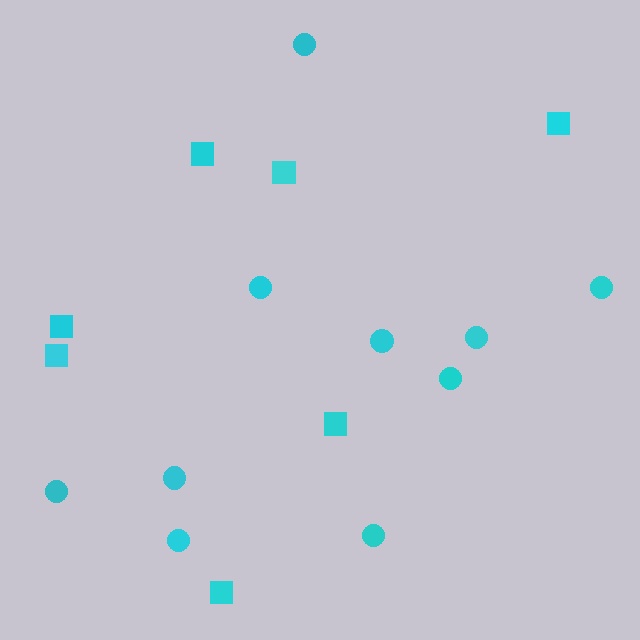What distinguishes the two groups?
There are 2 groups: one group of circles (10) and one group of squares (7).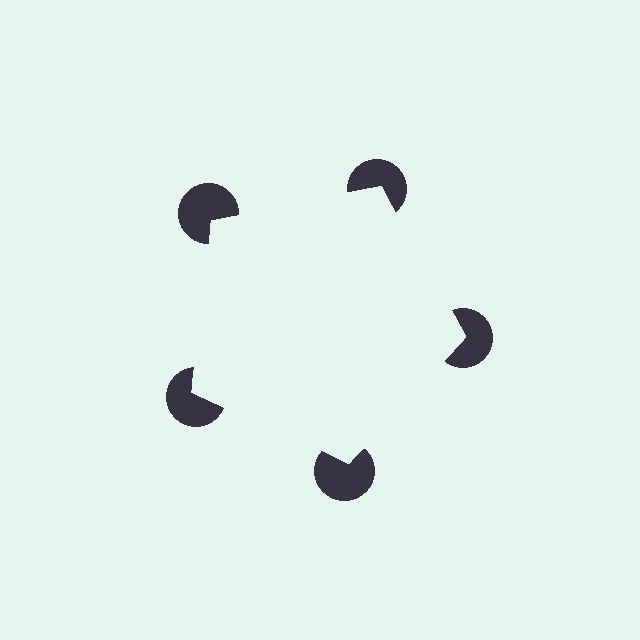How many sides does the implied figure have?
5 sides.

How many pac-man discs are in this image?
There are 5 — one at each vertex of the illusory pentagon.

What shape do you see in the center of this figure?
An illusory pentagon — its edges are inferred from the aligned wedge cuts in the pac-man discs, not physically drawn.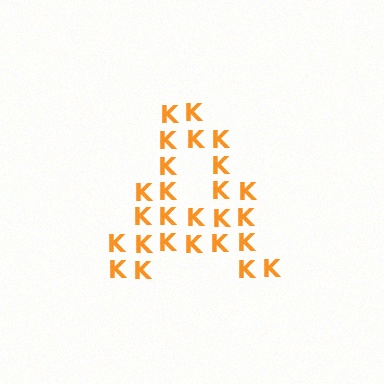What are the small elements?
The small elements are letter K's.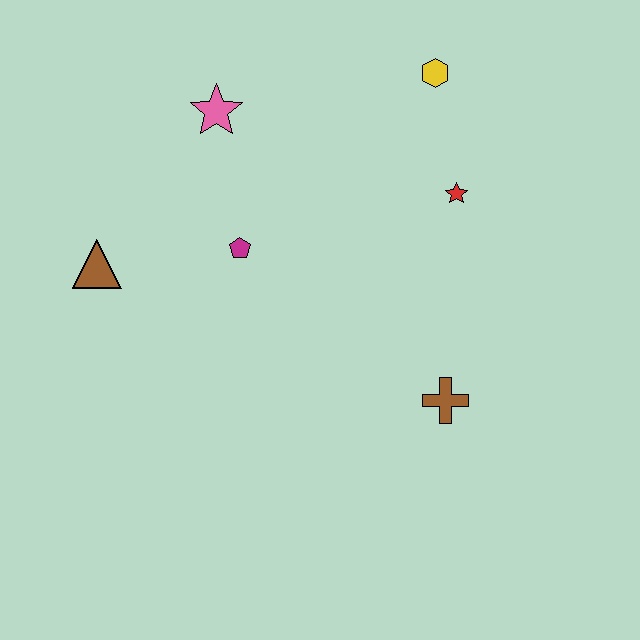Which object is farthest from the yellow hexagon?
The brown triangle is farthest from the yellow hexagon.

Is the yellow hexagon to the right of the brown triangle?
Yes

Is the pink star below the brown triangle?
No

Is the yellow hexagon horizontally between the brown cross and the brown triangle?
Yes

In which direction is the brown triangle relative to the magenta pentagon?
The brown triangle is to the left of the magenta pentagon.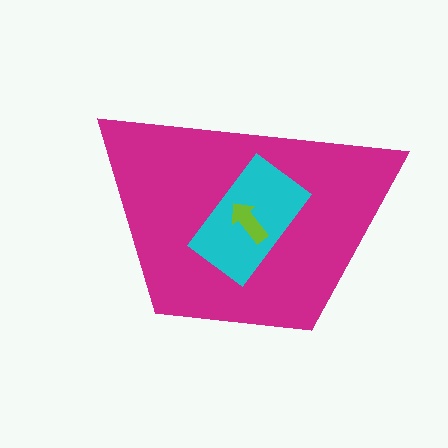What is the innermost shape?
The lime arrow.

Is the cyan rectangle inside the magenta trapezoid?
Yes.